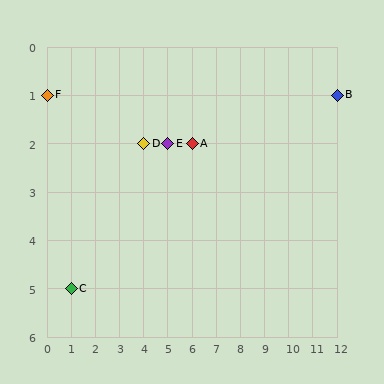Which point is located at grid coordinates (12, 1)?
Point B is at (12, 1).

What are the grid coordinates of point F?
Point F is at grid coordinates (0, 1).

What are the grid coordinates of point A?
Point A is at grid coordinates (6, 2).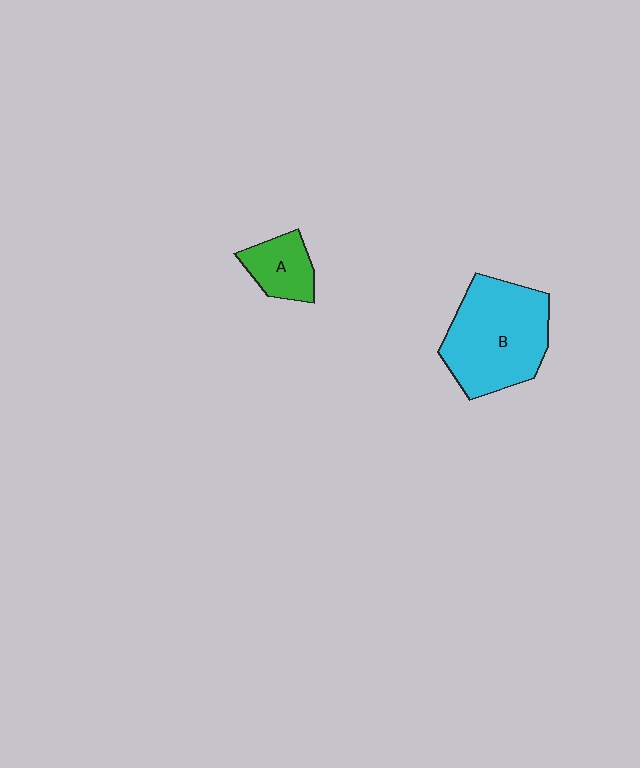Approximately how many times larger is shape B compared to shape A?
Approximately 2.6 times.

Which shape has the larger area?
Shape B (cyan).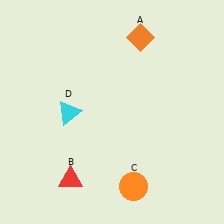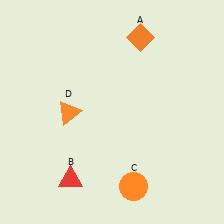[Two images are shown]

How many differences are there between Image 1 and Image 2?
There is 1 difference between the two images.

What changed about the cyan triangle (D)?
In Image 1, D is cyan. In Image 2, it changed to orange.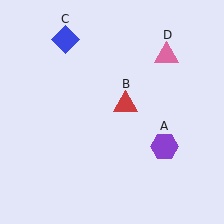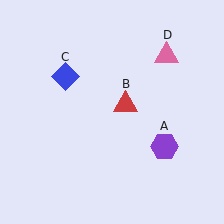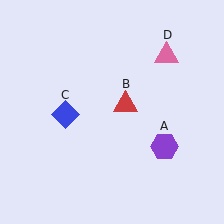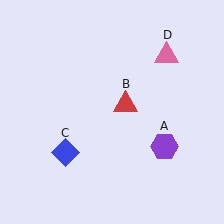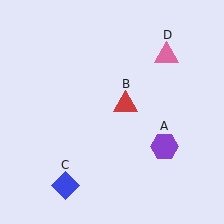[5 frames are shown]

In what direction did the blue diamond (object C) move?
The blue diamond (object C) moved down.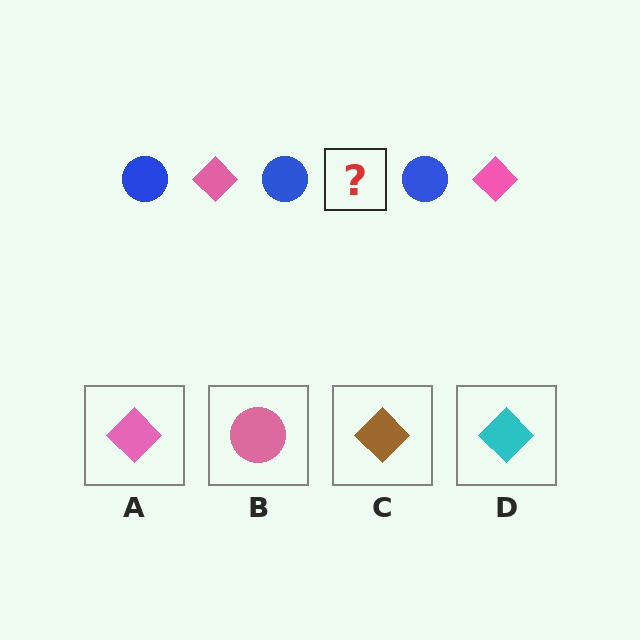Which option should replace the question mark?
Option A.